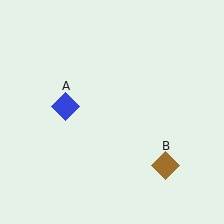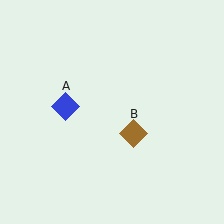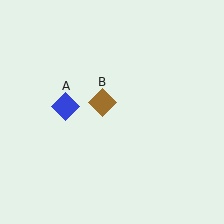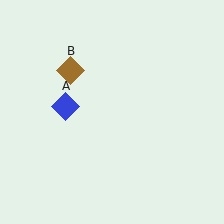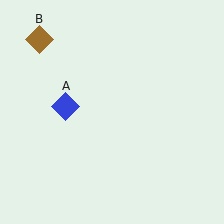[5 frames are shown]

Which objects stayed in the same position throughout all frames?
Blue diamond (object A) remained stationary.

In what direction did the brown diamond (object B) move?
The brown diamond (object B) moved up and to the left.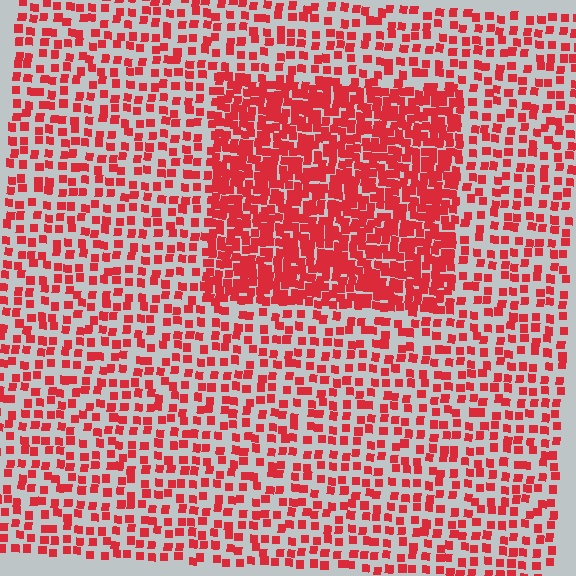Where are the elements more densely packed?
The elements are more densely packed inside the rectangle boundary.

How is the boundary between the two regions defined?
The boundary is defined by a change in element density (approximately 2.3x ratio). All elements are the same color, size, and shape.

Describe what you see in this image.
The image contains small red elements arranged at two different densities. A rectangle-shaped region is visible where the elements are more densely packed than the surrounding area.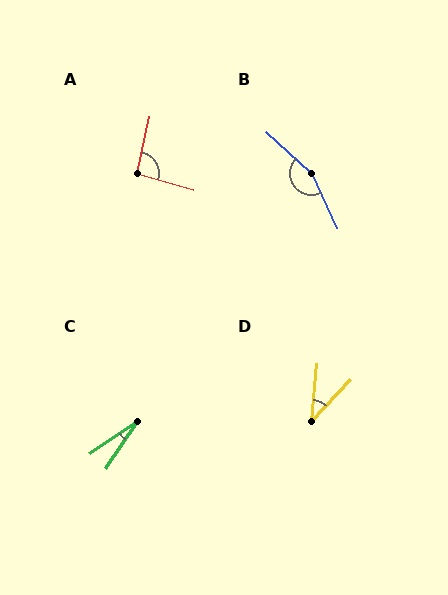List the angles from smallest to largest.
C (22°), D (38°), A (93°), B (158°).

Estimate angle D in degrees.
Approximately 38 degrees.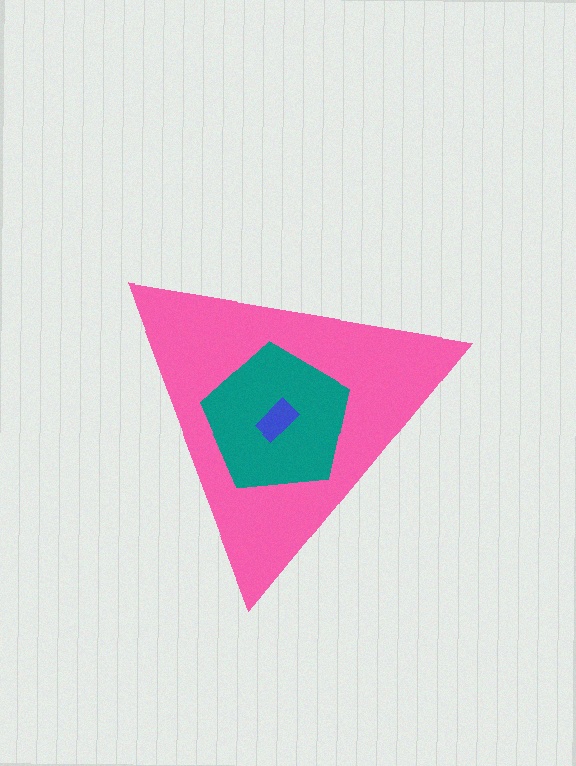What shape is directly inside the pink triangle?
The teal pentagon.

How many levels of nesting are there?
3.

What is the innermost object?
The blue rectangle.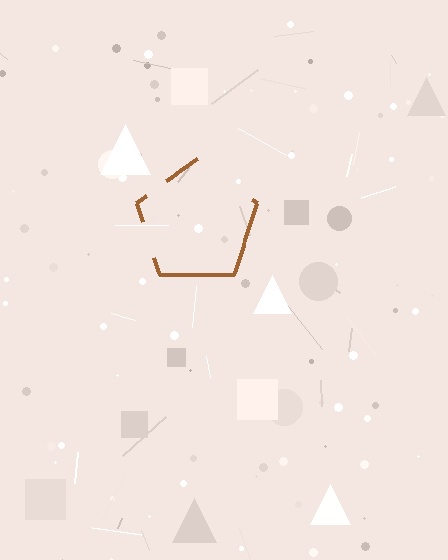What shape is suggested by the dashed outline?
The dashed outline suggests a pentagon.